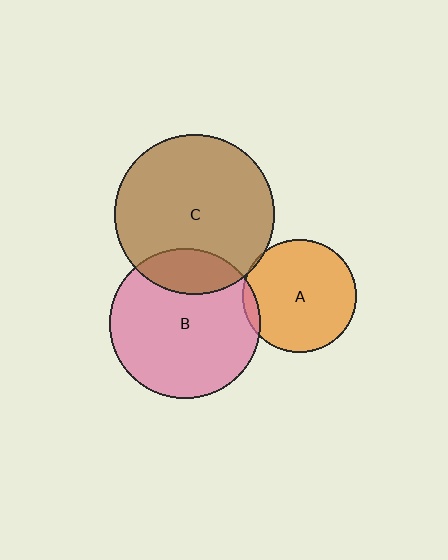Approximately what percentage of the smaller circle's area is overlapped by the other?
Approximately 5%.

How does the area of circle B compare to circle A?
Approximately 1.8 times.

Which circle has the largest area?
Circle C (brown).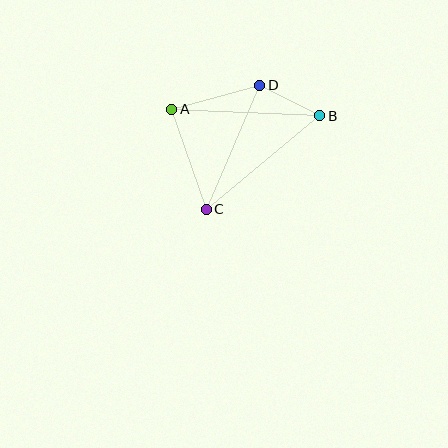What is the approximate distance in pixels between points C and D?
The distance between C and D is approximately 135 pixels.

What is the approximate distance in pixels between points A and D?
The distance between A and D is approximately 91 pixels.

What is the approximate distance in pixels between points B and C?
The distance between B and C is approximately 147 pixels.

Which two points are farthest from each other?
Points A and B are farthest from each other.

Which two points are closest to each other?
Points B and D are closest to each other.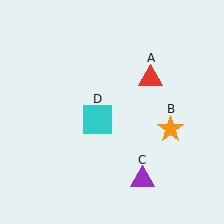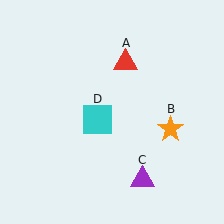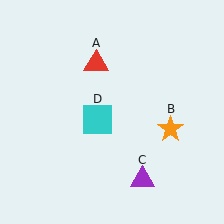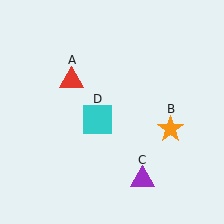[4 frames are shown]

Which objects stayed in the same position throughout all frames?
Orange star (object B) and purple triangle (object C) and cyan square (object D) remained stationary.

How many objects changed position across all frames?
1 object changed position: red triangle (object A).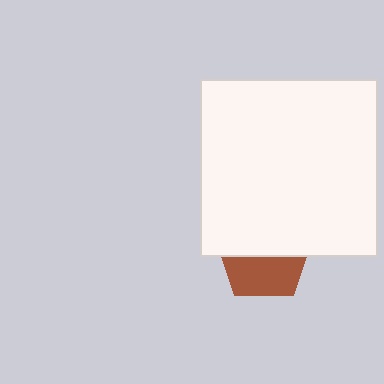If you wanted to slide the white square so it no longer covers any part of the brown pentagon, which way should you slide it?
Slide it up — that is the most direct way to separate the two shapes.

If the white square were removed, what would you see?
You would see the complete brown pentagon.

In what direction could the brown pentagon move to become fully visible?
The brown pentagon could move down. That would shift it out from behind the white square entirely.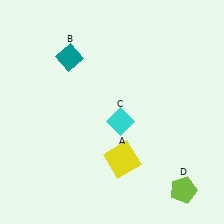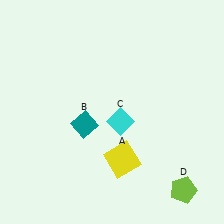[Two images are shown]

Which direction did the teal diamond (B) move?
The teal diamond (B) moved down.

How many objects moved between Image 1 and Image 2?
1 object moved between the two images.